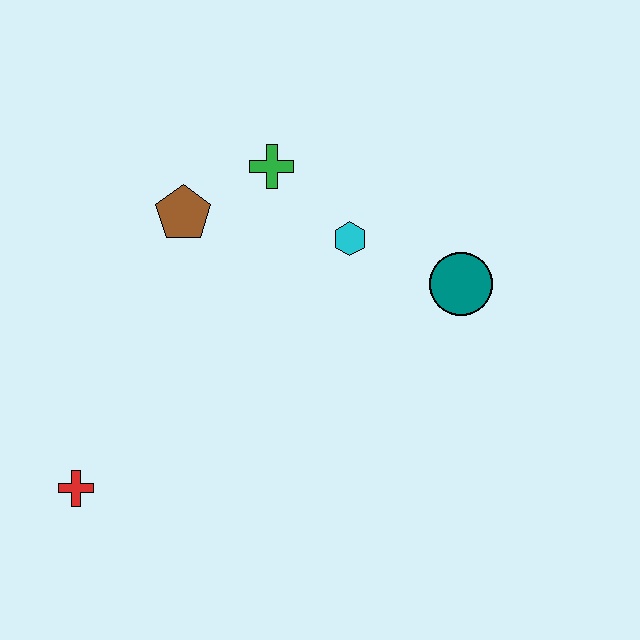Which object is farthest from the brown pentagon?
The red cross is farthest from the brown pentagon.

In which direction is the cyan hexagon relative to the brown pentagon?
The cyan hexagon is to the right of the brown pentagon.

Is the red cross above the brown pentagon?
No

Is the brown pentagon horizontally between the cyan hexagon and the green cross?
No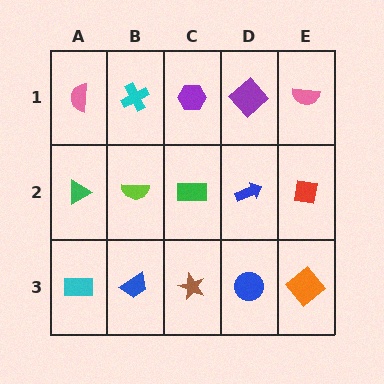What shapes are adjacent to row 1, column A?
A green triangle (row 2, column A), a cyan cross (row 1, column B).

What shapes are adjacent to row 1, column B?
A lime semicircle (row 2, column B), a pink semicircle (row 1, column A), a purple hexagon (row 1, column C).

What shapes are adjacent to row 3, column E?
A red square (row 2, column E), a blue circle (row 3, column D).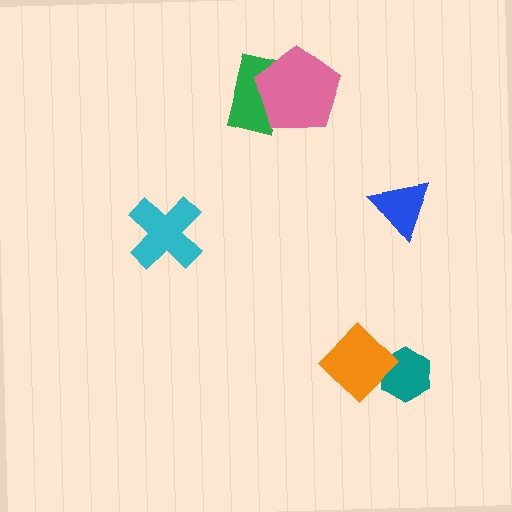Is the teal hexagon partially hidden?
Yes, it is partially covered by another shape.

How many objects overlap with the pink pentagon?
1 object overlaps with the pink pentagon.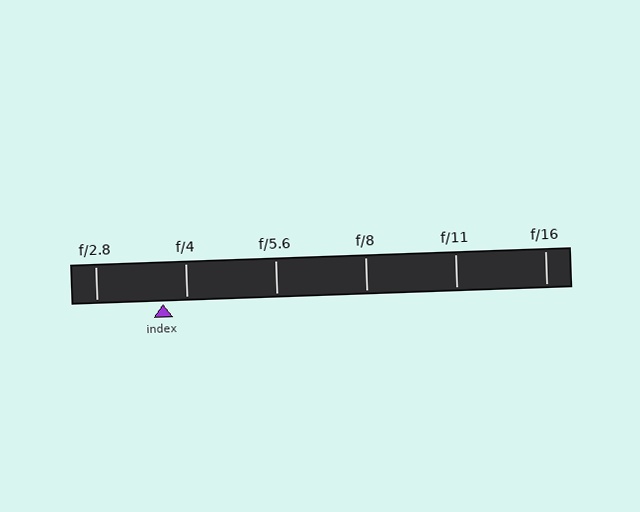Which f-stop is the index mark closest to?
The index mark is closest to f/4.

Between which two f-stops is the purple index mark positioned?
The index mark is between f/2.8 and f/4.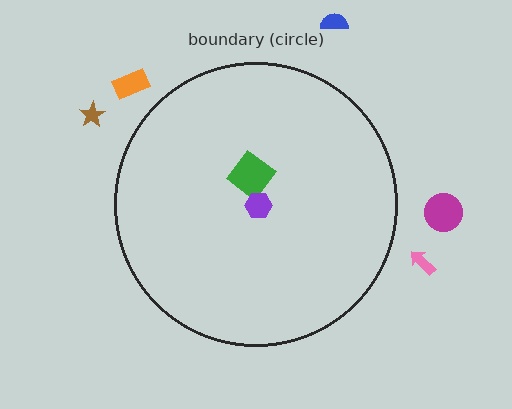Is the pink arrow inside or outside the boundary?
Outside.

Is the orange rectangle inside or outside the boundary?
Outside.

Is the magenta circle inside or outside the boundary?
Outside.